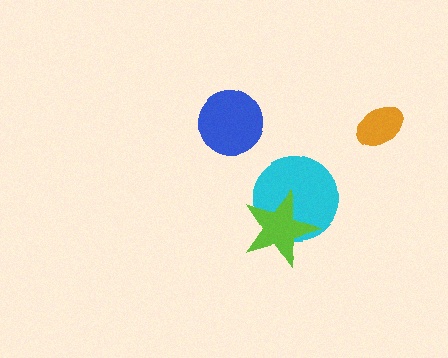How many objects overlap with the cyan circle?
1 object overlaps with the cyan circle.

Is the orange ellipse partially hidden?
No, no other shape covers it.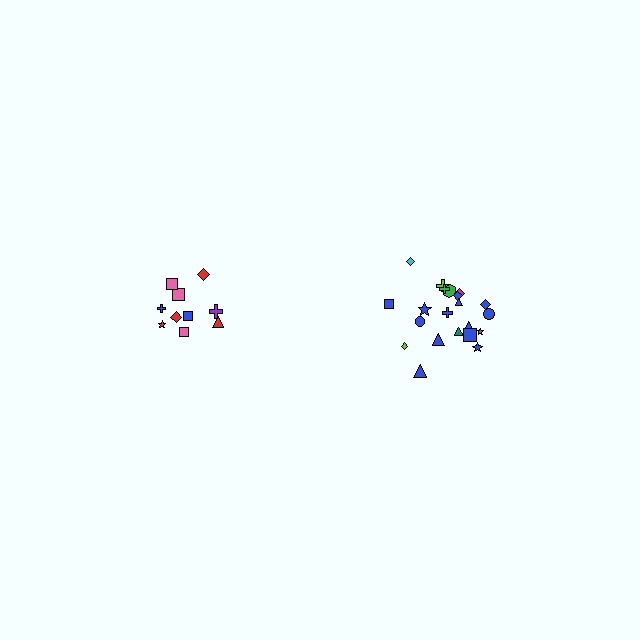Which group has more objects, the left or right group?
The right group.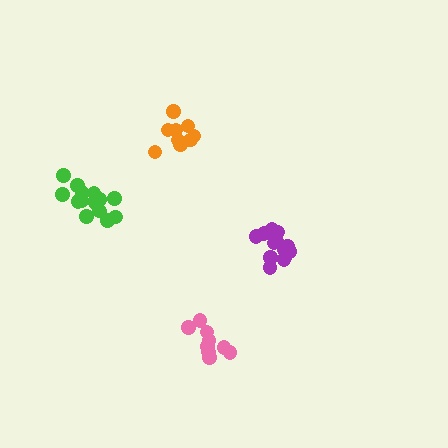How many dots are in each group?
Group 1: 9 dots, Group 2: 13 dots, Group 3: 15 dots, Group 4: 9 dots (46 total).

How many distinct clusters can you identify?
There are 4 distinct clusters.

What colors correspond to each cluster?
The clusters are colored: orange, purple, green, pink.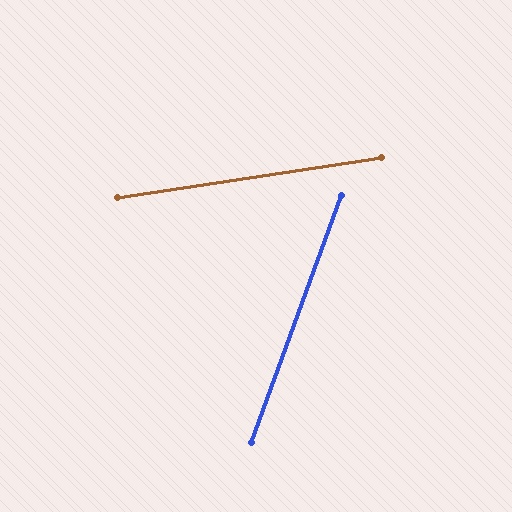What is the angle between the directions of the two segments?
Approximately 61 degrees.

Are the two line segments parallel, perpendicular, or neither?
Neither parallel nor perpendicular — they differ by about 61°.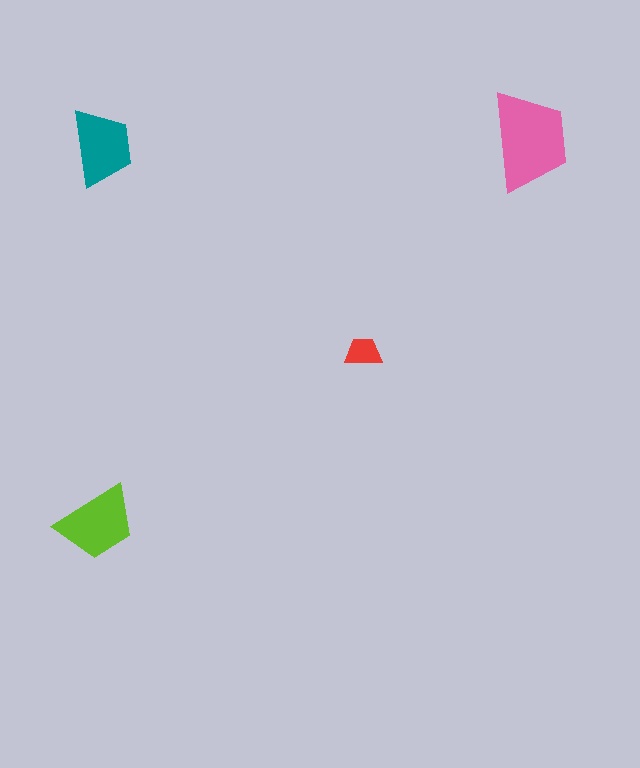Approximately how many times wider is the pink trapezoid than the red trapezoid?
About 2.5 times wider.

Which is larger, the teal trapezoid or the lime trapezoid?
The lime one.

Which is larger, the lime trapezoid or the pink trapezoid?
The pink one.